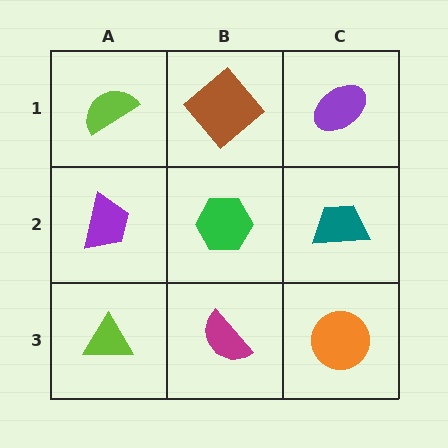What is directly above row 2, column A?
A lime semicircle.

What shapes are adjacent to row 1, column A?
A purple trapezoid (row 2, column A), a brown diamond (row 1, column B).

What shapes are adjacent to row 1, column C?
A teal trapezoid (row 2, column C), a brown diamond (row 1, column B).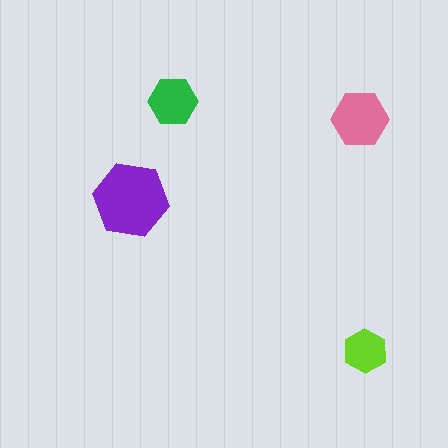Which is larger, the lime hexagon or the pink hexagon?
The pink one.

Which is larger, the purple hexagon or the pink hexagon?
The purple one.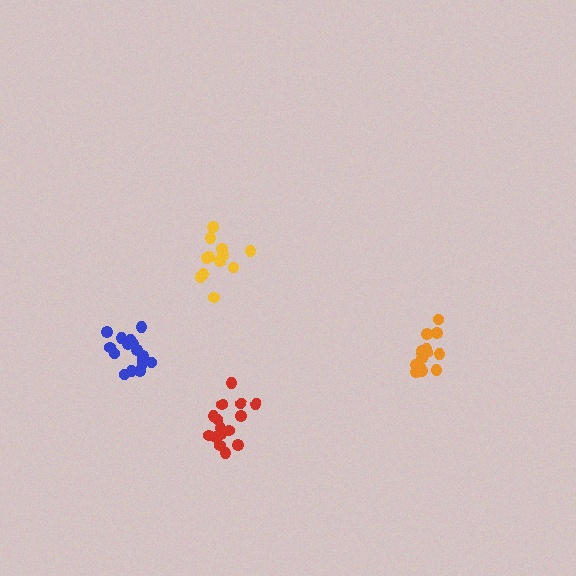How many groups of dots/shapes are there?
There are 4 groups.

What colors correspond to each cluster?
The clusters are colored: orange, yellow, red, blue.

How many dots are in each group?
Group 1: 14 dots, Group 2: 12 dots, Group 3: 15 dots, Group 4: 16 dots (57 total).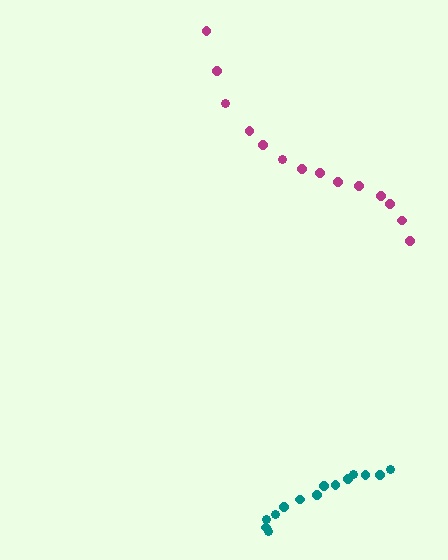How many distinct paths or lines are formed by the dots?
There are 2 distinct paths.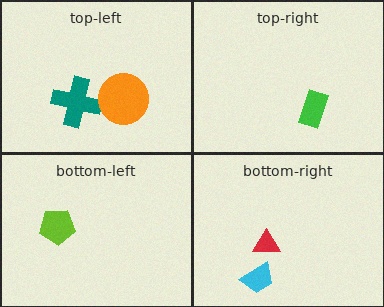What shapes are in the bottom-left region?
The lime pentagon.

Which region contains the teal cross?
The top-left region.